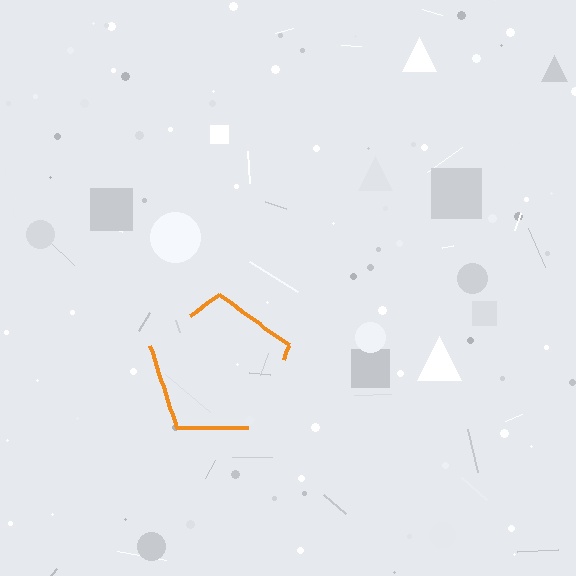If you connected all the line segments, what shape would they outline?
They would outline a pentagon.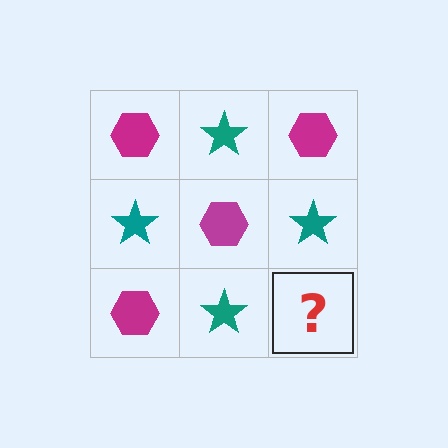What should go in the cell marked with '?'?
The missing cell should contain a magenta hexagon.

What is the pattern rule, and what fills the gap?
The rule is that it alternates magenta hexagon and teal star in a checkerboard pattern. The gap should be filled with a magenta hexagon.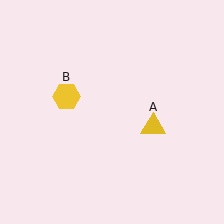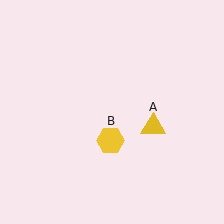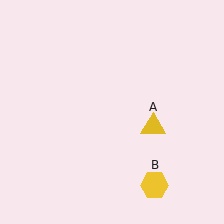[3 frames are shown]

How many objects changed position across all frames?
1 object changed position: yellow hexagon (object B).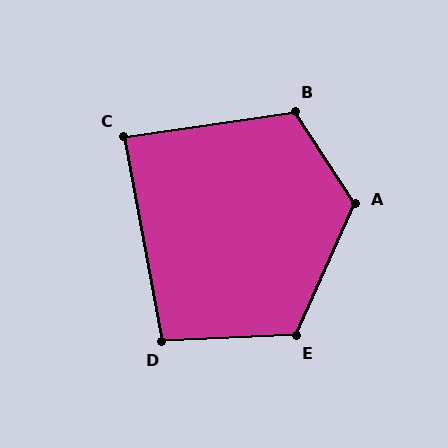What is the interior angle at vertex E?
Approximately 117 degrees (obtuse).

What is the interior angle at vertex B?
Approximately 115 degrees (obtuse).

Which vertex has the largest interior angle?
A, at approximately 123 degrees.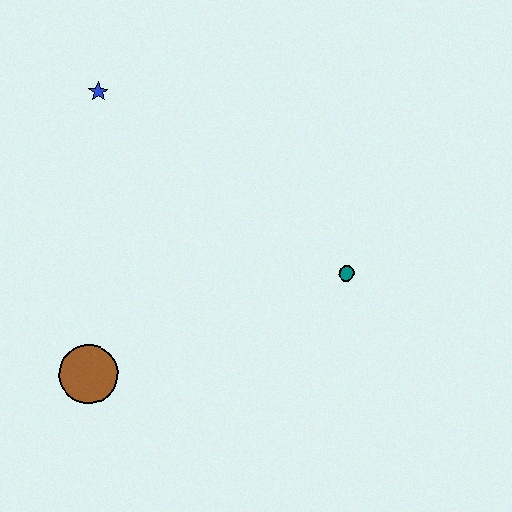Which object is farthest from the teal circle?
The blue star is farthest from the teal circle.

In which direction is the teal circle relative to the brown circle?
The teal circle is to the right of the brown circle.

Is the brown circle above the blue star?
No